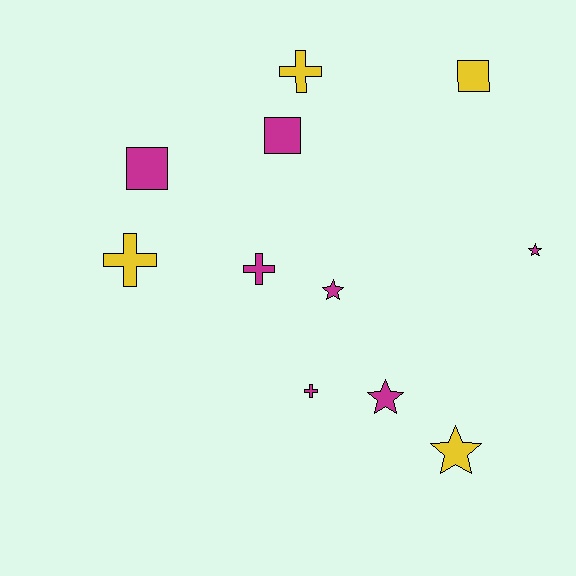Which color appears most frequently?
Magenta, with 7 objects.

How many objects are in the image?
There are 11 objects.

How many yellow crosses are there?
There are 2 yellow crosses.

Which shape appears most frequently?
Star, with 4 objects.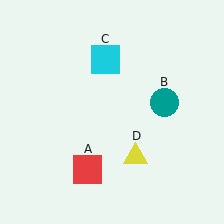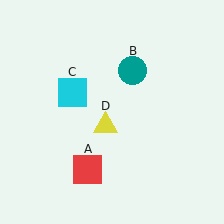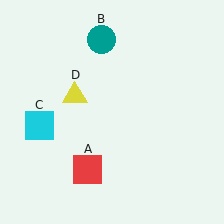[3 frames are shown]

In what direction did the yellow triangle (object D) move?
The yellow triangle (object D) moved up and to the left.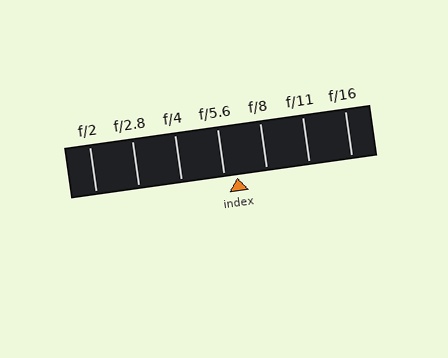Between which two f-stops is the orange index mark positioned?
The index mark is between f/5.6 and f/8.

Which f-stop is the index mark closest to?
The index mark is closest to f/5.6.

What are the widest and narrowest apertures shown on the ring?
The widest aperture shown is f/2 and the narrowest is f/16.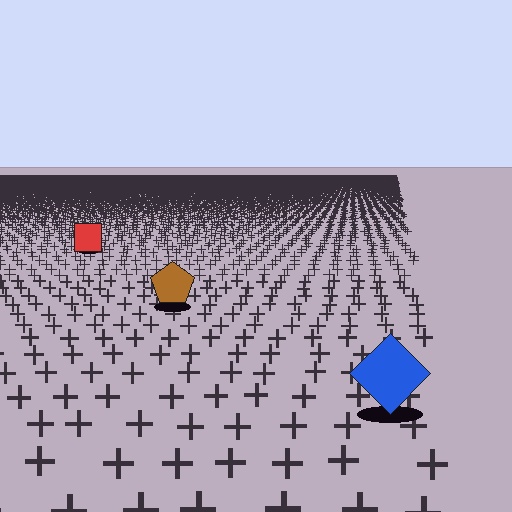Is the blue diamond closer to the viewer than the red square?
Yes. The blue diamond is closer — you can tell from the texture gradient: the ground texture is coarser near it.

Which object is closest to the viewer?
The blue diamond is closest. The texture marks near it are larger and more spread out.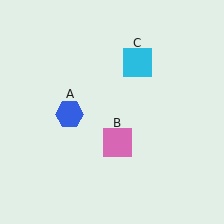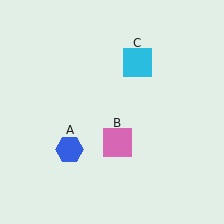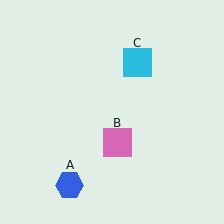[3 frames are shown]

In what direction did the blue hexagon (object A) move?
The blue hexagon (object A) moved down.